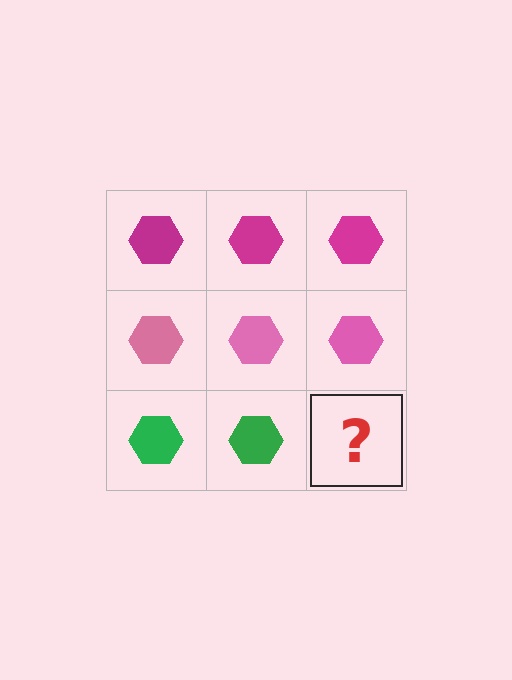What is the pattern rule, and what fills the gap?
The rule is that each row has a consistent color. The gap should be filled with a green hexagon.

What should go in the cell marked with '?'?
The missing cell should contain a green hexagon.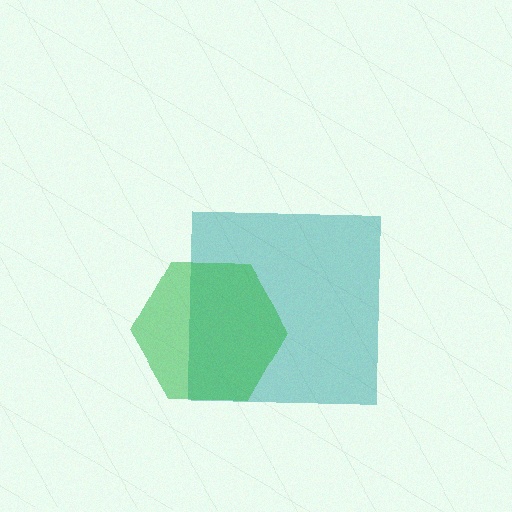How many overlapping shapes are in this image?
There are 2 overlapping shapes in the image.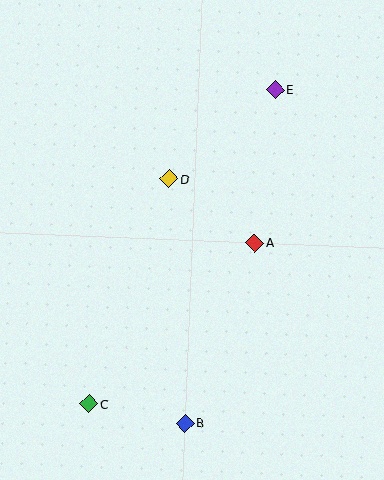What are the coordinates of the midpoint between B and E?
The midpoint between B and E is at (230, 256).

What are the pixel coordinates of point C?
Point C is at (89, 404).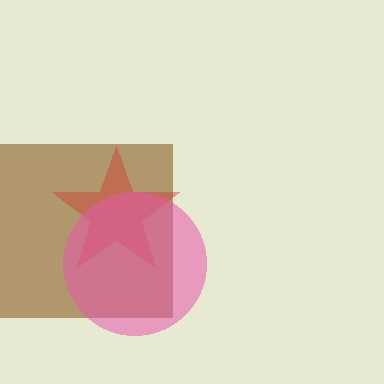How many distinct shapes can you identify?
There are 3 distinct shapes: a brown square, a red star, a pink circle.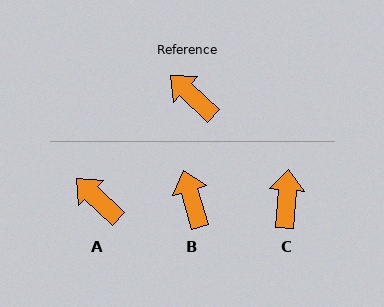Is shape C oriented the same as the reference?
No, it is off by about 51 degrees.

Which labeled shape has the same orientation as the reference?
A.